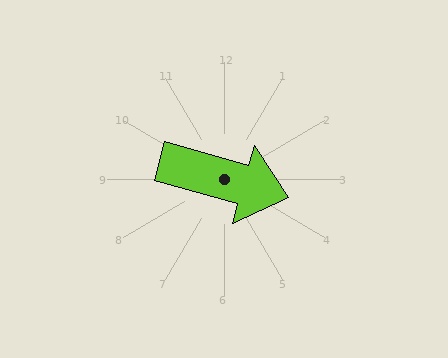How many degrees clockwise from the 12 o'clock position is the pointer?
Approximately 106 degrees.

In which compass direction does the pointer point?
East.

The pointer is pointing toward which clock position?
Roughly 4 o'clock.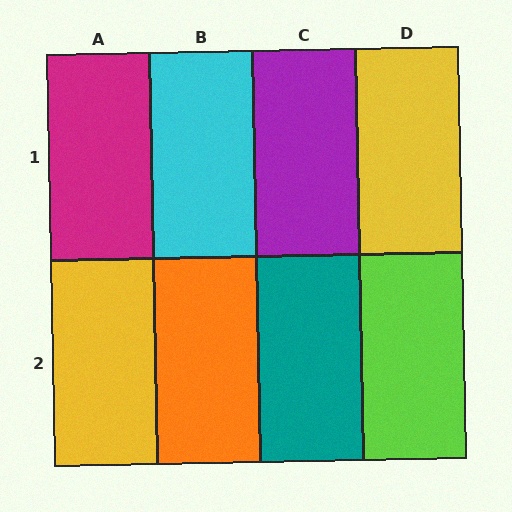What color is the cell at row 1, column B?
Cyan.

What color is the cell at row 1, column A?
Magenta.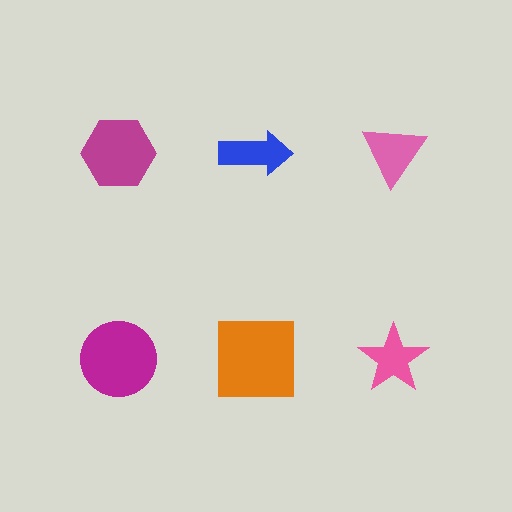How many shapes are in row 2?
3 shapes.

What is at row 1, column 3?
A pink triangle.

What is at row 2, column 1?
A magenta circle.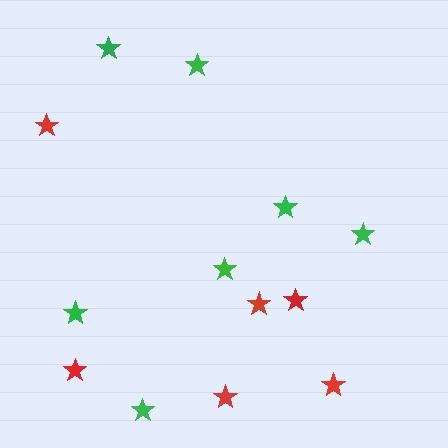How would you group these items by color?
There are 2 groups: one group of red stars (6) and one group of green stars (7).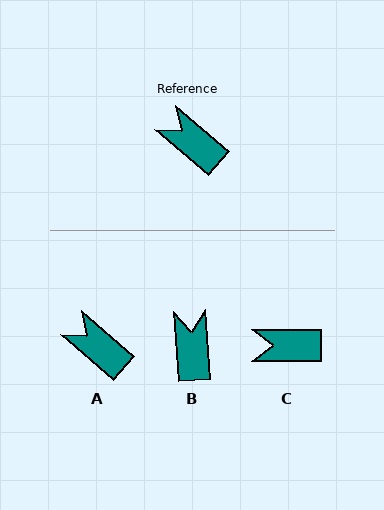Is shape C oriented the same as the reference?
No, it is off by about 41 degrees.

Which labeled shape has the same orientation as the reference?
A.